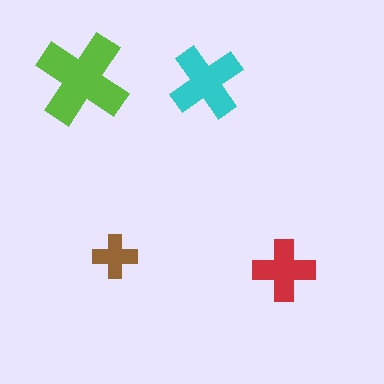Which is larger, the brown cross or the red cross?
The red one.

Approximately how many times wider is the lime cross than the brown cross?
About 2 times wider.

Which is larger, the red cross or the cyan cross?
The cyan one.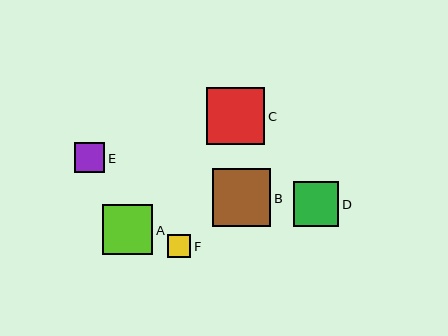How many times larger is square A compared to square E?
Square A is approximately 1.6 times the size of square E.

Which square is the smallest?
Square F is the smallest with a size of approximately 23 pixels.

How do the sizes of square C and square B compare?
Square C and square B are approximately the same size.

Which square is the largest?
Square C is the largest with a size of approximately 58 pixels.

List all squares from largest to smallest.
From largest to smallest: C, B, A, D, E, F.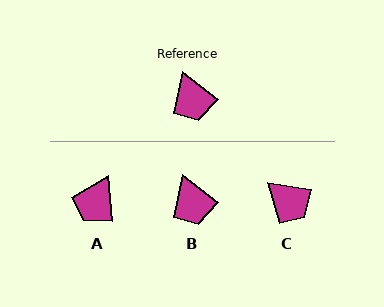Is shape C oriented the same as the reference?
No, it is off by about 28 degrees.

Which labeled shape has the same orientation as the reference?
B.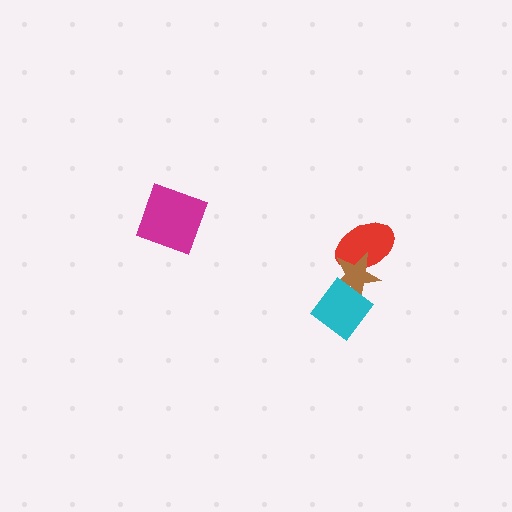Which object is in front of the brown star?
The cyan diamond is in front of the brown star.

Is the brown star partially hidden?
Yes, it is partially covered by another shape.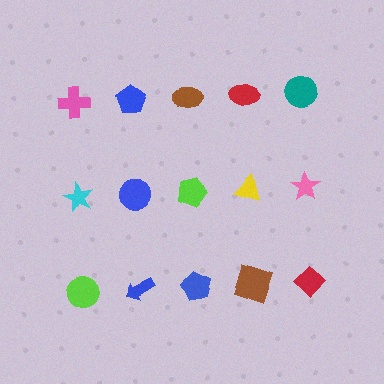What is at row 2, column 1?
A cyan star.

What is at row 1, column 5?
A teal circle.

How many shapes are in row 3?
5 shapes.